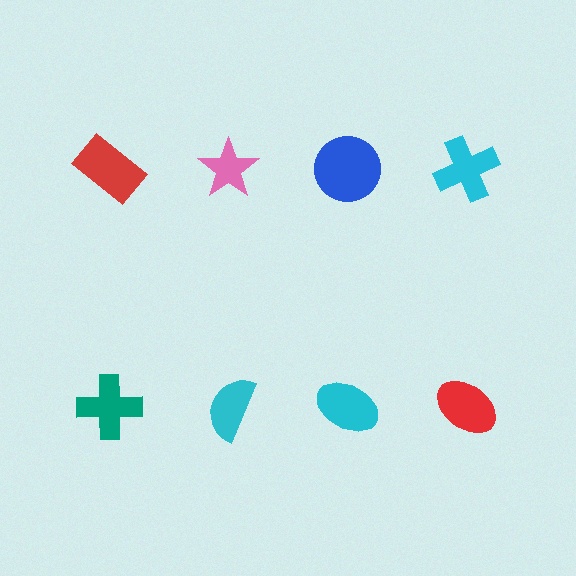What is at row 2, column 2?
A cyan semicircle.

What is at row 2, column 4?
A red ellipse.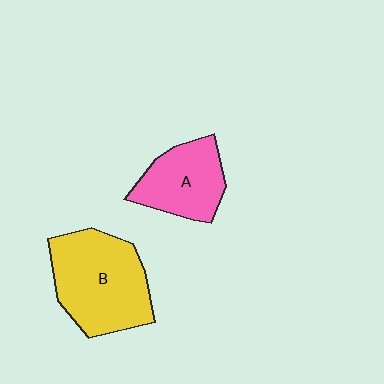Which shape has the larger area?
Shape B (yellow).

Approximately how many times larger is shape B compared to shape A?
Approximately 1.5 times.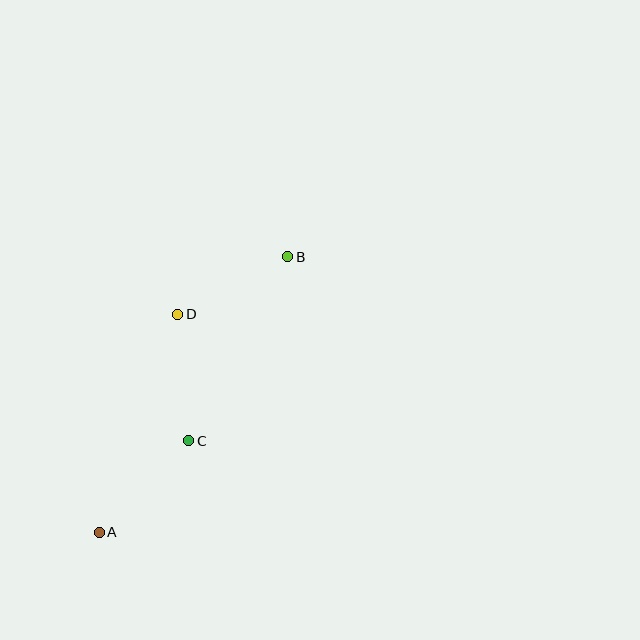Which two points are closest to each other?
Points B and D are closest to each other.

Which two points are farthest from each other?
Points A and B are farthest from each other.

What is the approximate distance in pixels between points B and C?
The distance between B and C is approximately 209 pixels.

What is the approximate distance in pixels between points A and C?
The distance between A and C is approximately 128 pixels.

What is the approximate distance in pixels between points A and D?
The distance between A and D is approximately 232 pixels.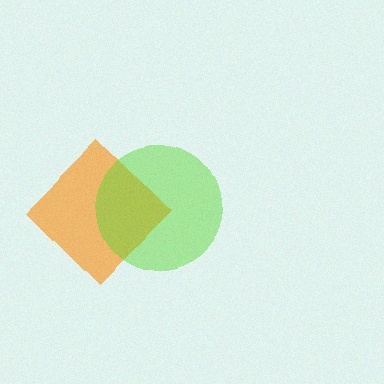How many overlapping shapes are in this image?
There are 2 overlapping shapes in the image.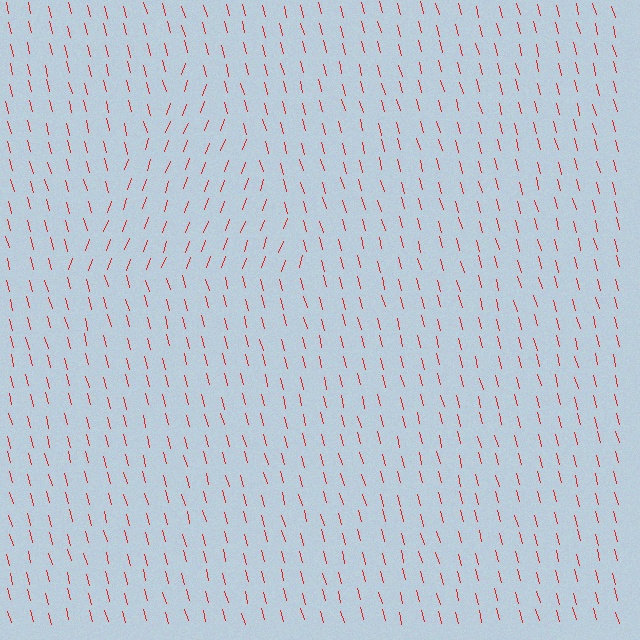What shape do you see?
I see a triangle.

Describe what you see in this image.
The image is filled with small red line segments. A triangle region in the image has lines oriented differently from the surrounding lines, creating a visible texture boundary.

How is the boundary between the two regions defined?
The boundary is defined purely by a change in line orientation (approximately 35 degrees difference). All lines are the same color and thickness.